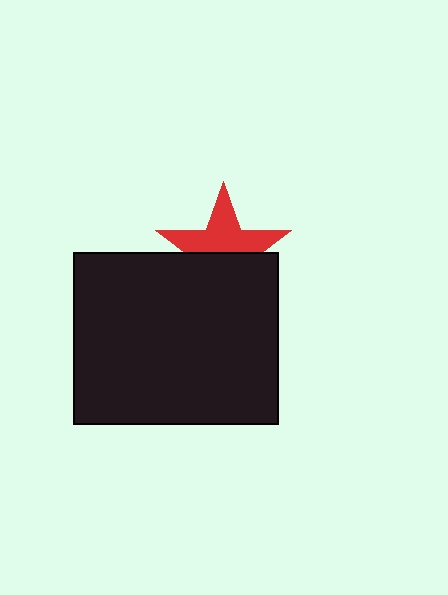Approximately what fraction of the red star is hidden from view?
Roughly 47% of the red star is hidden behind the black rectangle.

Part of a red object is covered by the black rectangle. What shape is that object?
It is a star.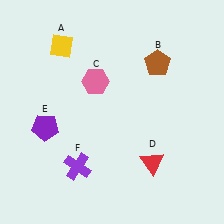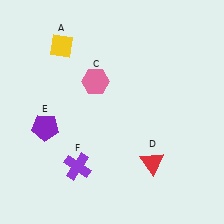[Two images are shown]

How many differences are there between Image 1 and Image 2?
There is 1 difference between the two images.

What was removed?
The brown pentagon (B) was removed in Image 2.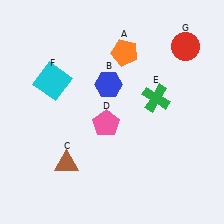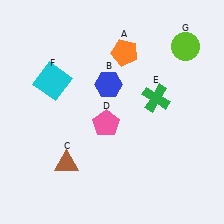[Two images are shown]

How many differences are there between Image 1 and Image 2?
There is 1 difference between the two images.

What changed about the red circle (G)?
In Image 1, G is red. In Image 2, it changed to lime.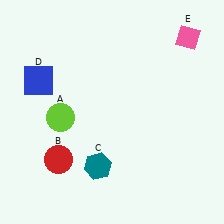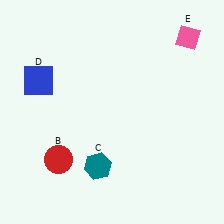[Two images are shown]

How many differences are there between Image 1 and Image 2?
There is 1 difference between the two images.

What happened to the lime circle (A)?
The lime circle (A) was removed in Image 2. It was in the bottom-left area of Image 1.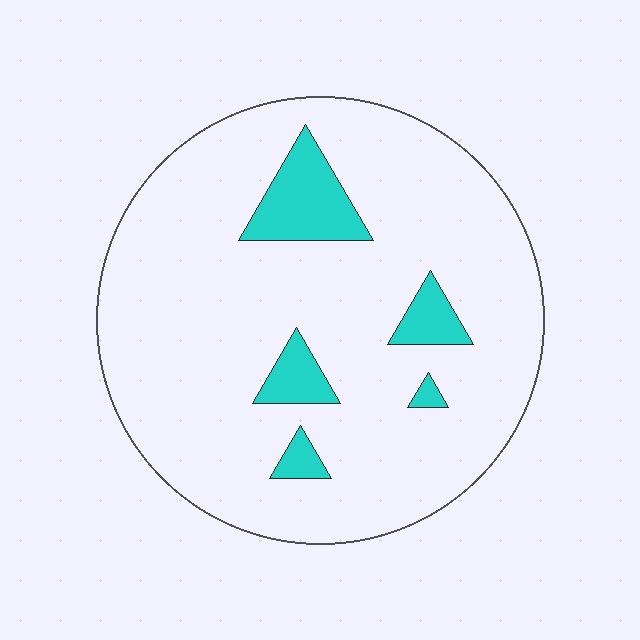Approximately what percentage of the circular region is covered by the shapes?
Approximately 10%.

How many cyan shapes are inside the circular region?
5.